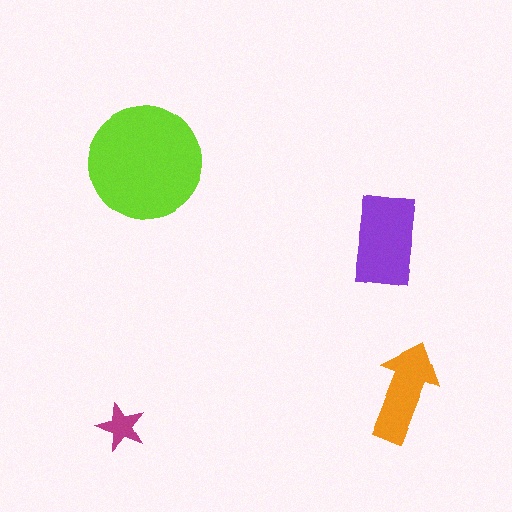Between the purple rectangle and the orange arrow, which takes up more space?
The purple rectangle.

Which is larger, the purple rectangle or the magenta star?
The purple rectangle.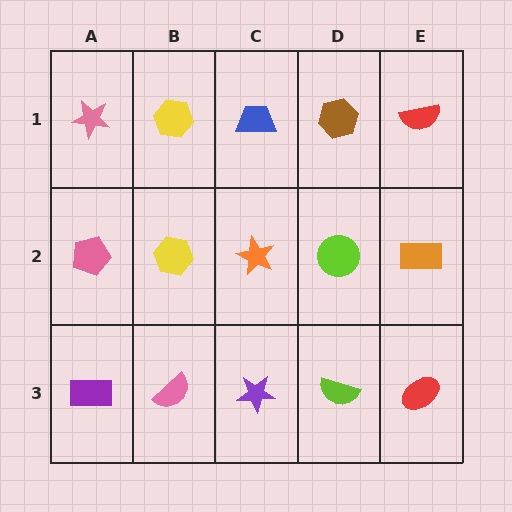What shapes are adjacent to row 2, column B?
A yellow hexagon (row 1, column B), a pink semicircle (row 3, column B), a pink pentagon (row 2, column A), an orange star (row 2, column C).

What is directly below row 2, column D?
A lime semicircle.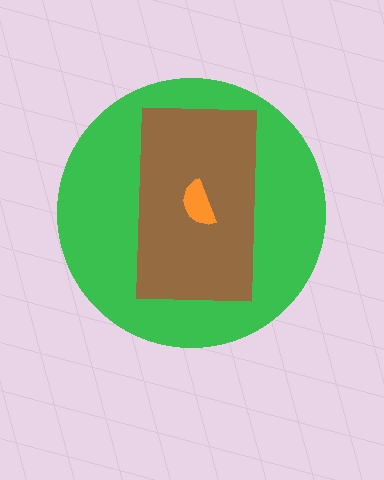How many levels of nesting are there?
3.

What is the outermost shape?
The green circle.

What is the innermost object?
The orange semicircle.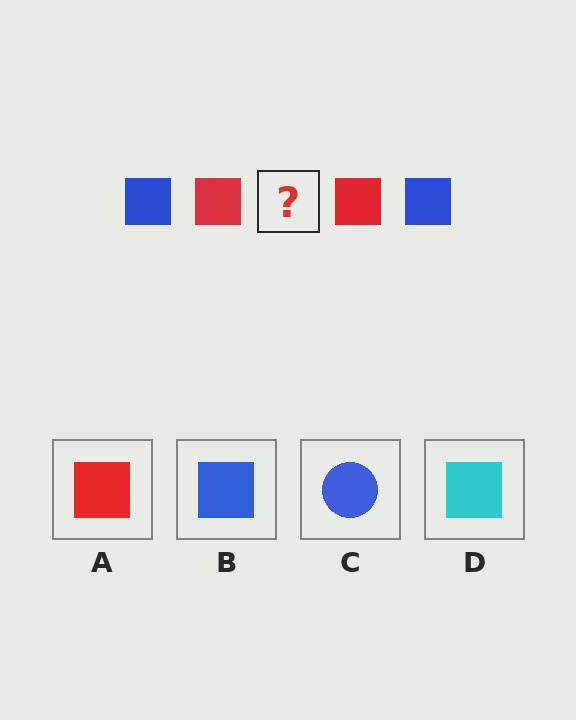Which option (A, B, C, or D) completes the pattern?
B.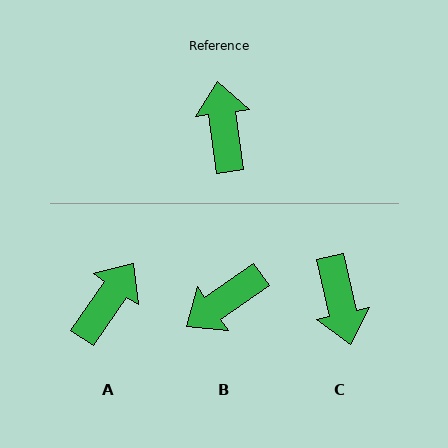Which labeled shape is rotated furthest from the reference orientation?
C, about 175 degrees away.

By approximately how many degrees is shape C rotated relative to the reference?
Approximately 175 degrees clockwise.